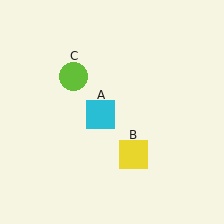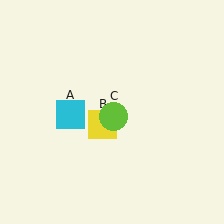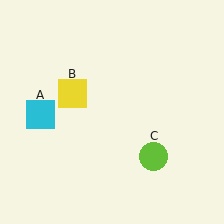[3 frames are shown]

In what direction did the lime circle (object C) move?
The lime circle (object C) moved down and to the right.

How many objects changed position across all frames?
3 objects changed position: cyan square (object A), yellow square (object B), lime circle (object C).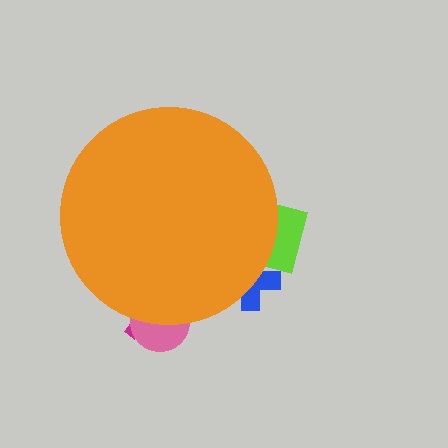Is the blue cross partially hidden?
Yes, the blue cross is partially hidden behind the orange circle.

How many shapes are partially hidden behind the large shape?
4 shapes are partially hidden.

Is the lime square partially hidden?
Yes, the lime square is partially hidden behind the orange circle.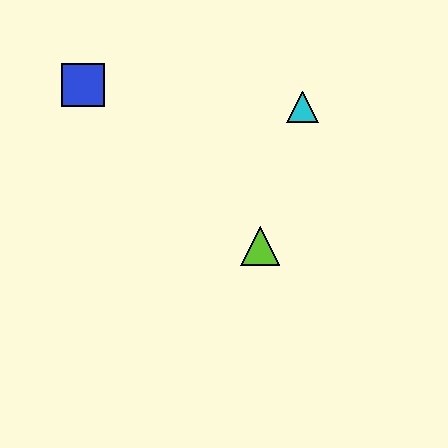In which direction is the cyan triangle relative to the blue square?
The cyan triangle is to the right of the blue square.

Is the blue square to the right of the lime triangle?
No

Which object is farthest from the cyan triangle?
The blue square is farthest from the cyan triangle.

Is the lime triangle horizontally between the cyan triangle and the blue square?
Yes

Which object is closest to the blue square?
The cyan triangle is closest to the blue square.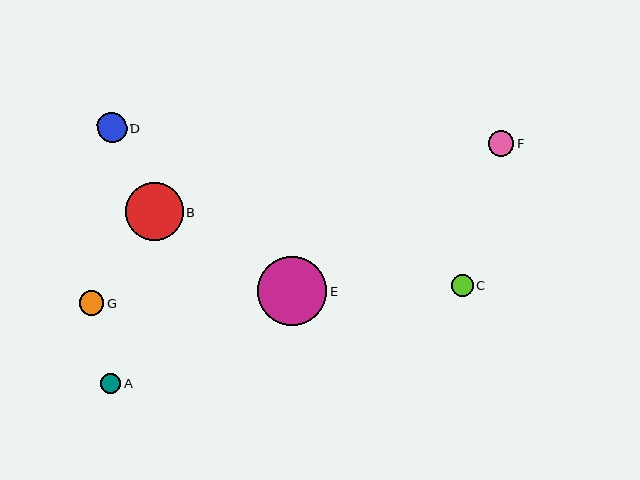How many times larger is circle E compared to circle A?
Circle E is approximately 3.4 times the size of circle A.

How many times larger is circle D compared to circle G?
Circle D is approximately 1.2 times the size of circle G.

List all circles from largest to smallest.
From largest to smallest: E, B, D, F, G, C, A.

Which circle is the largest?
Circle E is the largest with a size of approximately 69 pixels.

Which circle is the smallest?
Circle A is the smallest with a size of approximately 20 pixels.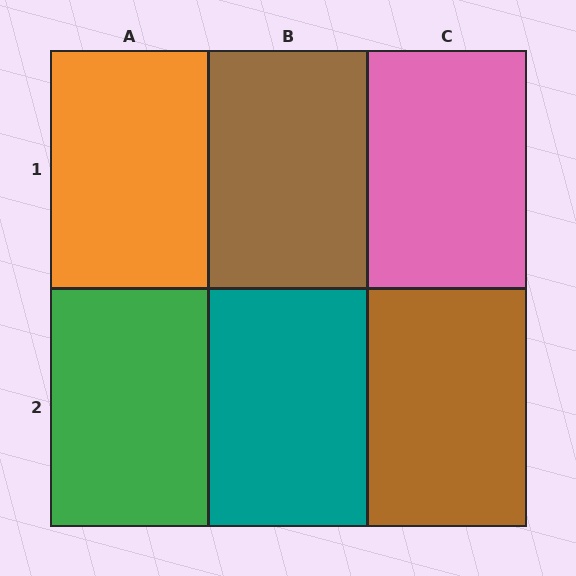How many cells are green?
1 cell is green.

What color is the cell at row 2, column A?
Green.